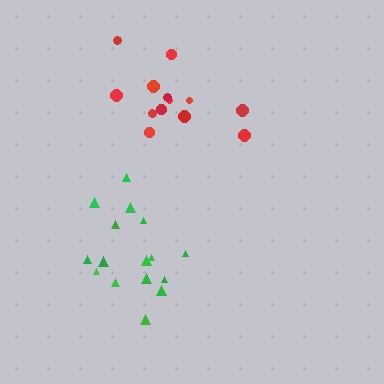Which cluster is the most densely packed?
Green.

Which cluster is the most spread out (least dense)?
Red.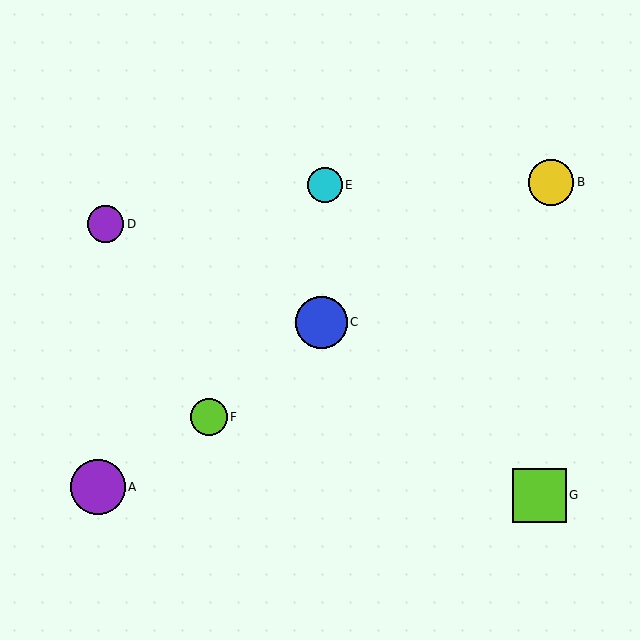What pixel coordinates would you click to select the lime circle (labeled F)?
Click at (209, 417) to select the lime circle F.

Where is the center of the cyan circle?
The center of the cyan circle is at (325, 185).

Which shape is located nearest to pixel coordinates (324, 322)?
The blue circle (labeled C) at (321, 322) is nearest to that location.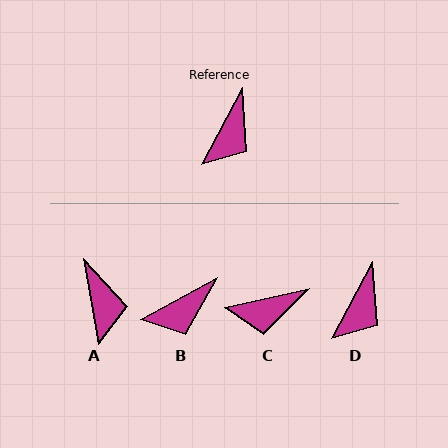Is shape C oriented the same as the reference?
No, it is off by about 49 degrees.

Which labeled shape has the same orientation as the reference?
D.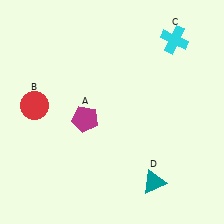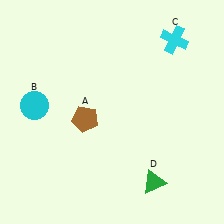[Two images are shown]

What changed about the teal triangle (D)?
In Image 1, D is teal. In Image 2, it changed to green.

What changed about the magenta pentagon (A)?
In Image 1, A is magenta. In Image 2, it changed to brown.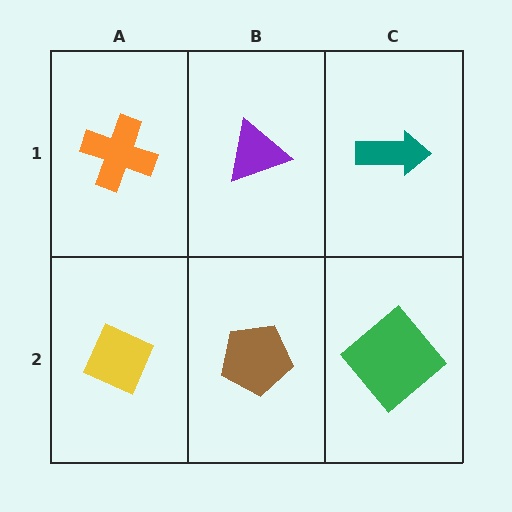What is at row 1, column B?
A purple triangle.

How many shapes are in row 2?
3 shapes.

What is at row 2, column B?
A brown pentagon.